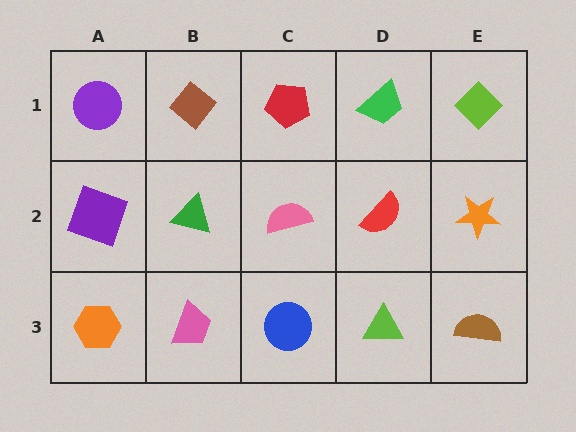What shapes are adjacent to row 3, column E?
An orange star (row 2, column E), a lime triangle (row 3, column D).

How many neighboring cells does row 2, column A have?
3.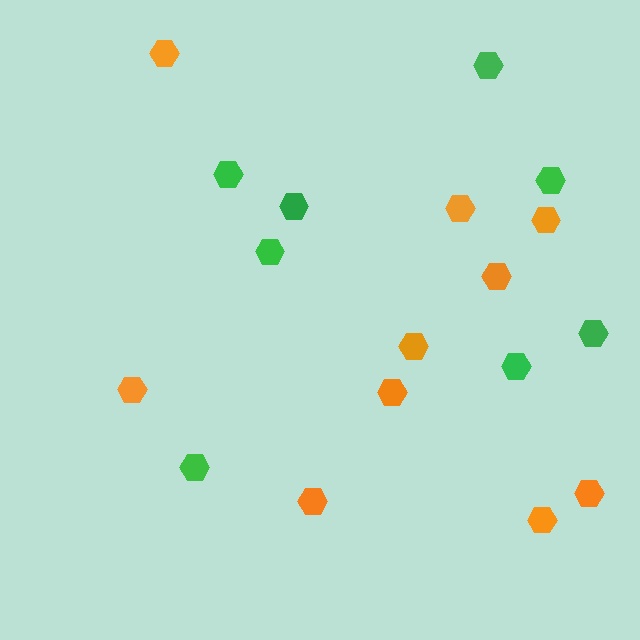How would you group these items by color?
There are 2 groups: one group of green hexagons (8) and one group of orange hexagons (10).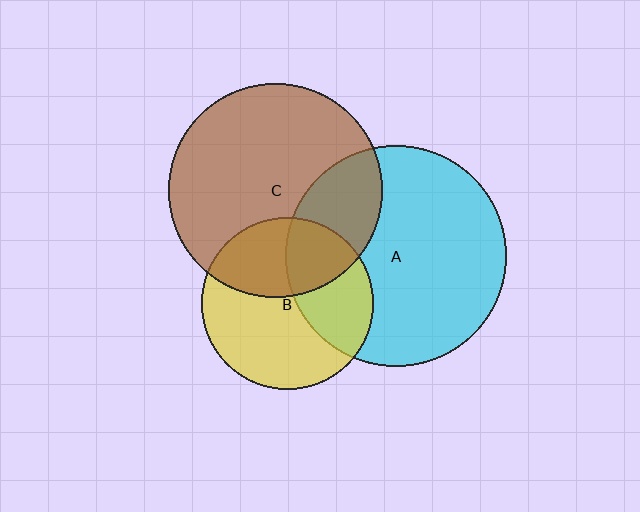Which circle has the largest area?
Circle A (cyan).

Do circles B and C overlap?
Yes.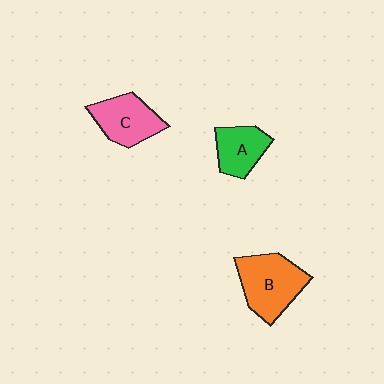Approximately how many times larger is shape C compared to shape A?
Approximately 1.2 times.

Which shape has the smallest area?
Shape A (green).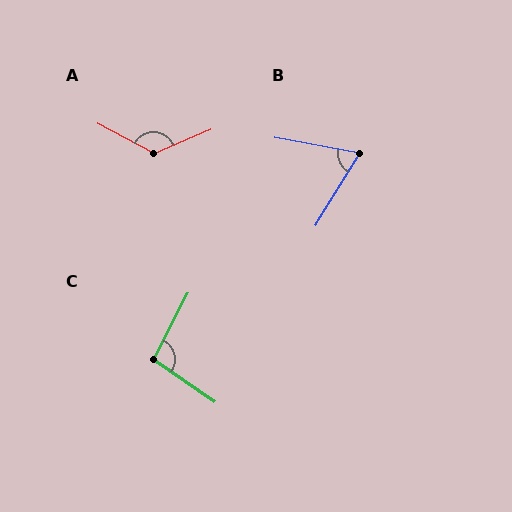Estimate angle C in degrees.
Approximately 98 degrees.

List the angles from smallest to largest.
B (69°), C (98°), A (129°).